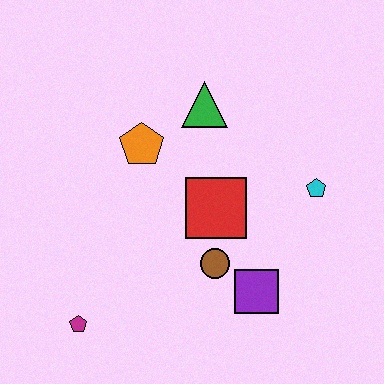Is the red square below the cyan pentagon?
Yes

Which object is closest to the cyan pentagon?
The red square is closest to the cyan pentagon.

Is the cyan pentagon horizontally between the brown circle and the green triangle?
No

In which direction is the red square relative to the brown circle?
The red square is above the brown circle.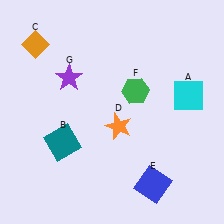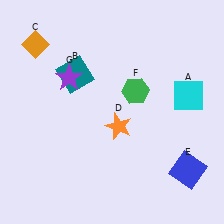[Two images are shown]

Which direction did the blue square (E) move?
The blue square (E) moved right.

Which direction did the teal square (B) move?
The teal square (B) moved up.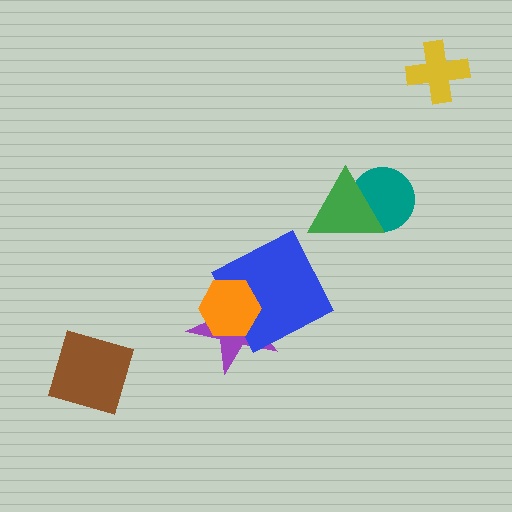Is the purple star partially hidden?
Yes, it is partially covered by another shape.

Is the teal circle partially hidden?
Yes, it is partially covered by another shape.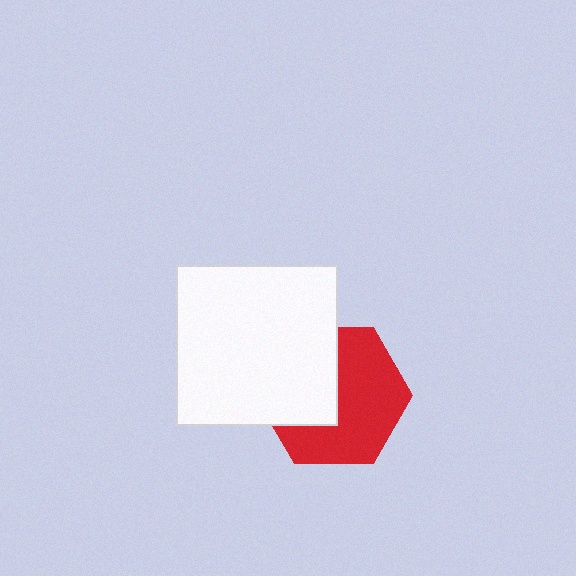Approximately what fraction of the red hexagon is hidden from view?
Roughly 40% of the red hexagon is hidden behind the white square.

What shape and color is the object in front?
The object in front is a white square.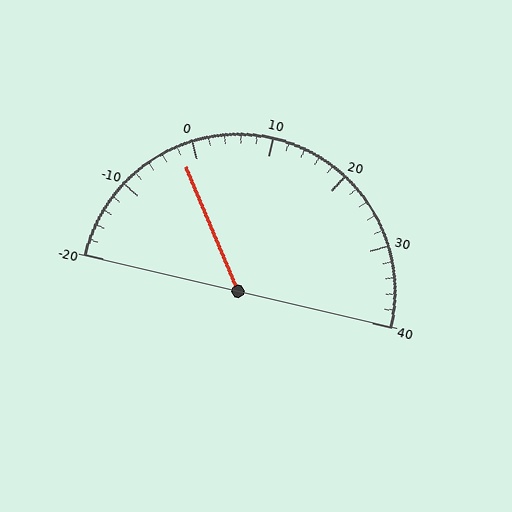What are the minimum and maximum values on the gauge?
The gauge ranges from -20 to 40.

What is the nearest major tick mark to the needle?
The nearest major tick mark is 0.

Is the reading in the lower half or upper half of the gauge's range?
The reading is in the lower half of the range (-20 to 40).